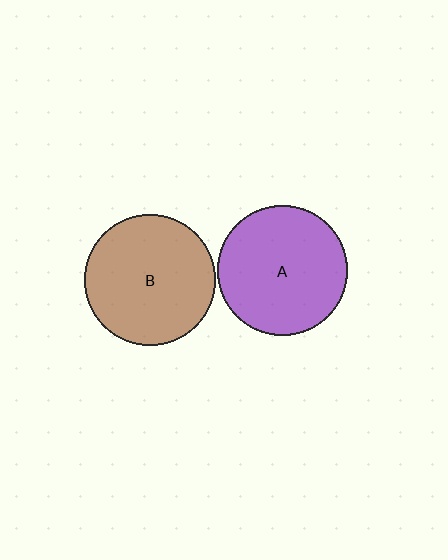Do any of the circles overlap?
No, none of the circles overlap.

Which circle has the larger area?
Circle B (brown).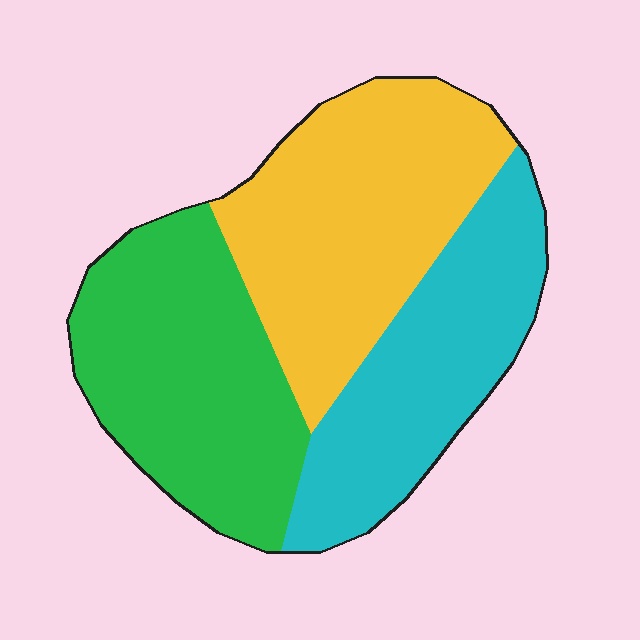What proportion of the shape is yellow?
Yellow covers roughly 35% of the shape.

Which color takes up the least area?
Cyan, at roughly 30%.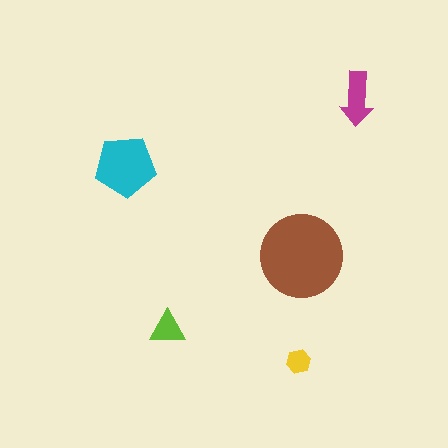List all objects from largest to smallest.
The brown circle, the cyan pentagon, the magenta arrow, the lime triangle, the yellow hexagon.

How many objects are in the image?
There are 5 objects in the image.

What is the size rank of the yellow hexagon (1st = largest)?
5th.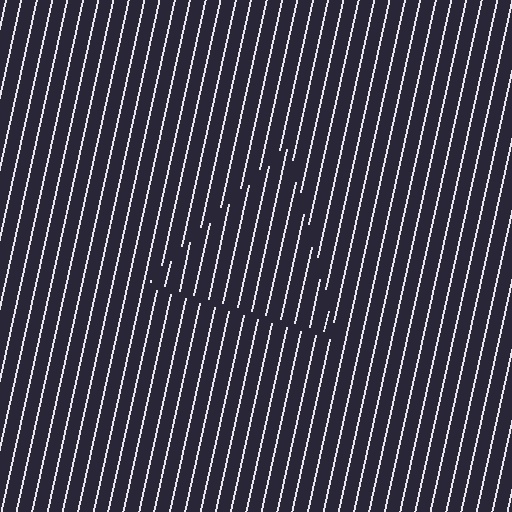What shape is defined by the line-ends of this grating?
An illusory triangle. The interior of the shape contains the same grating, shifted by half a period — the contour is defined by the phase discontinuity where line-ends from the inner and outer gratings abut.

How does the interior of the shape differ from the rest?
The interior of the shape contains the same grating, shifted by half a period — the contour is defined by the phase discontinuity where line-ends from the inner and outer gratings abut.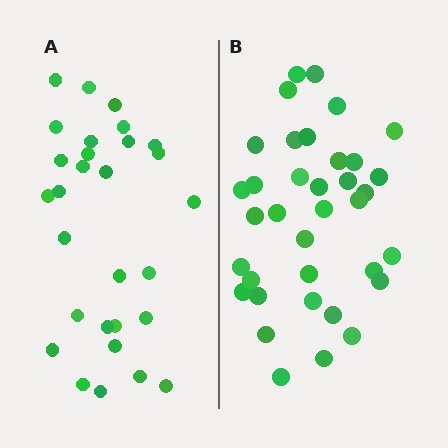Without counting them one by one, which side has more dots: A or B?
Region B (the right region) has more dots.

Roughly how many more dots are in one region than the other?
Region B has roughly 8 or so more dots than region A.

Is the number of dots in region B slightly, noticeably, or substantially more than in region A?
Region B has only slightly more — the two regions are fairly close. The ratio is roughly 1.2 to 1.